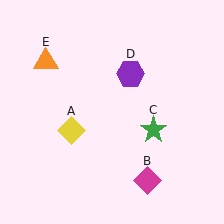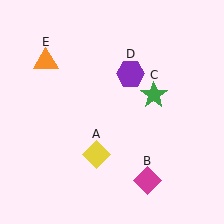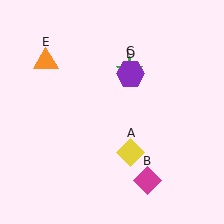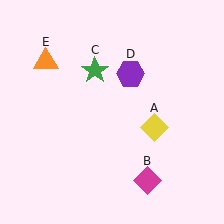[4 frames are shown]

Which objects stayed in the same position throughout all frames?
Magenta diamond (object B) and purple hexagon (object D) and orange triangle (object E) remained stationary.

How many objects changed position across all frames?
2 objects changed position: yellow diamond (object A), green star (object C).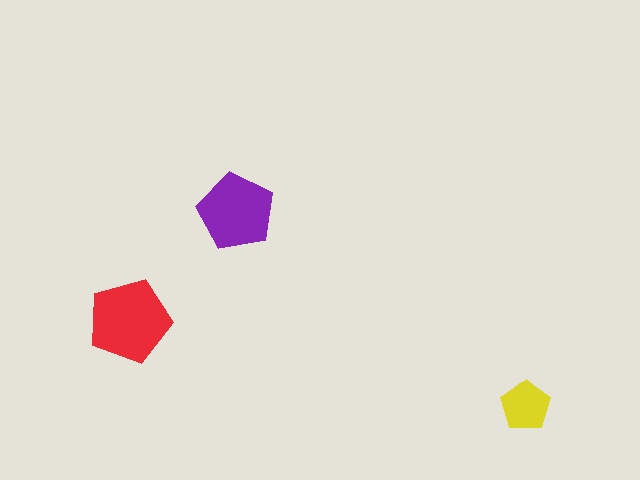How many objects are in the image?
There are 3 objects in the image.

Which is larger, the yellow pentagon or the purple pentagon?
The purple one.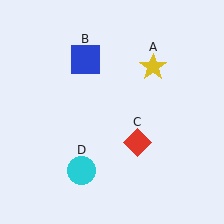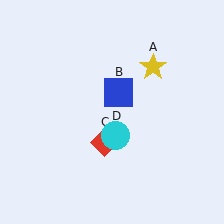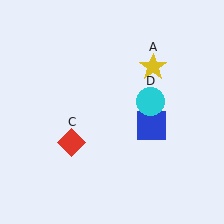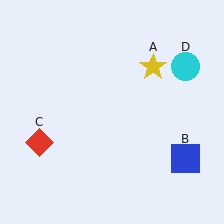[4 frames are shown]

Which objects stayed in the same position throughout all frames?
Yellow star (object A) remained stationary.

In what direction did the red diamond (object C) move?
The red diamond (object C) moved left.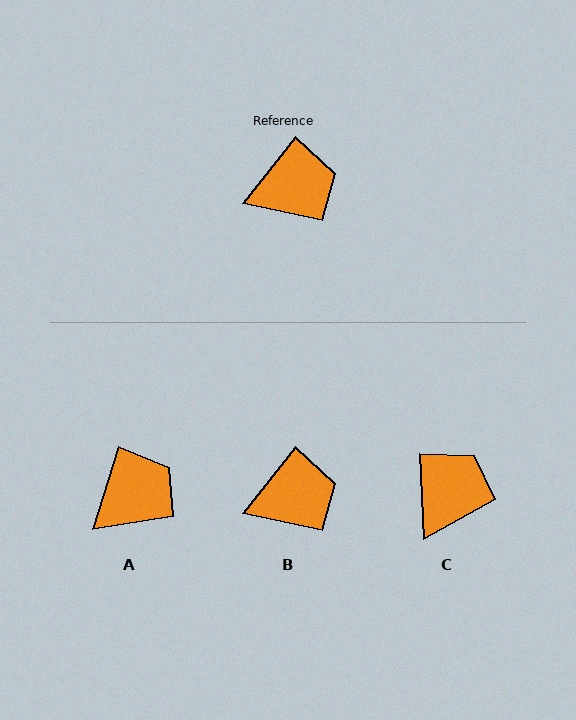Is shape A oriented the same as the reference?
No, it is off by about 21 degrees.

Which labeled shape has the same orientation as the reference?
B.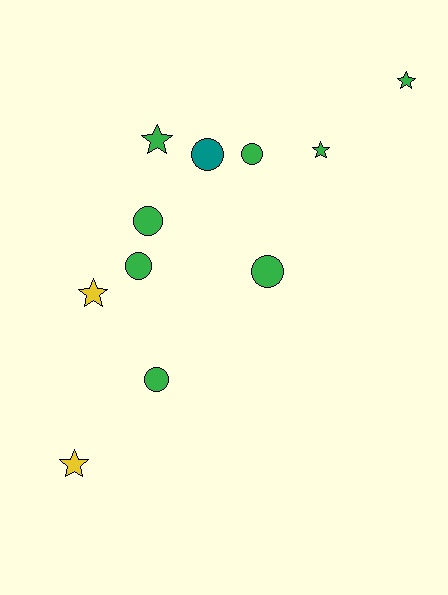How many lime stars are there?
There are no lime stars.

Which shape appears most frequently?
Circle, with 6 objects.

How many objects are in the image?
There are 11 objects.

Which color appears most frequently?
Green, with 8 objects.